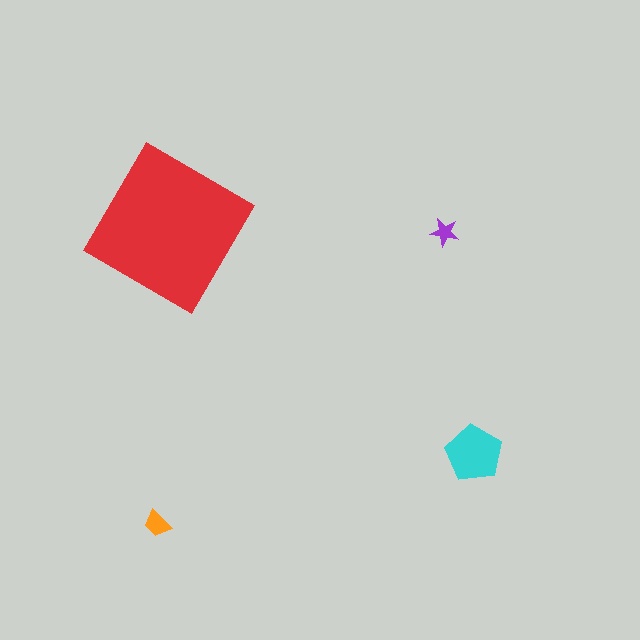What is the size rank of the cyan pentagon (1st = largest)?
2nd.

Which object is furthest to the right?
The cyan pentagon is rightmost.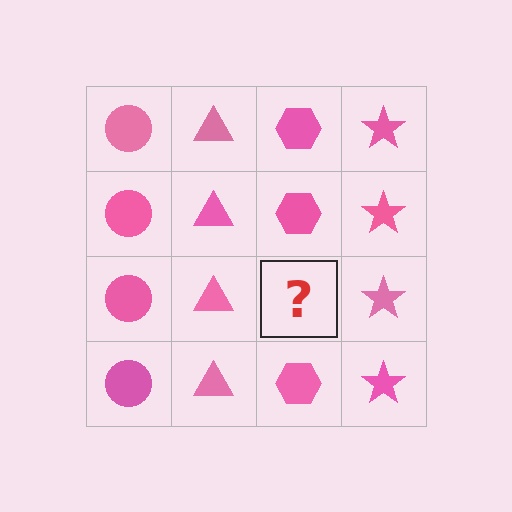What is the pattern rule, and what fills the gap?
The rule is that each column has a consistent shape. The gap should be filled with a pink hexagon.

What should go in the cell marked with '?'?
The missing cell should contain a pink hexagon.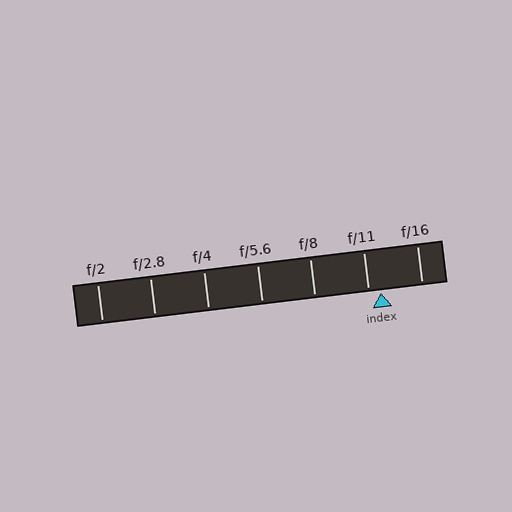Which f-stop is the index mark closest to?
The index mark is closest to f/11.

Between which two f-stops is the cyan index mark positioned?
The index mark is between f/11 and f/16.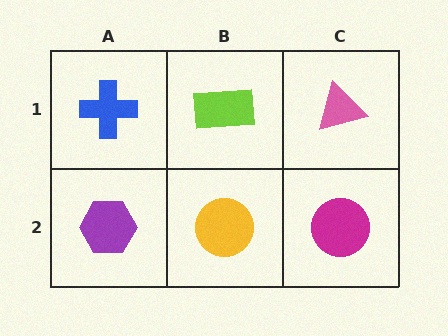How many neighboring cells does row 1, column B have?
3.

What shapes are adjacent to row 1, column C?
A magenta circle (row 2, column C), a lime rectangle (row 1, column B).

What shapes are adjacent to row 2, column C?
A pink triangle (row 1, column C), a yellow circle (row 2, column B).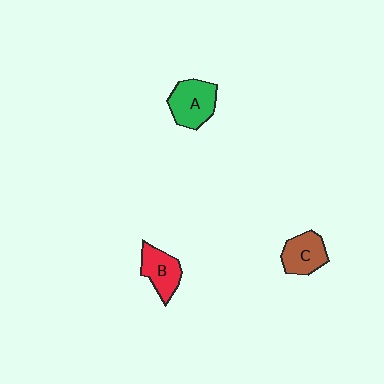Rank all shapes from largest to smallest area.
From largest to smallest: A (green), B (red), C (brown).